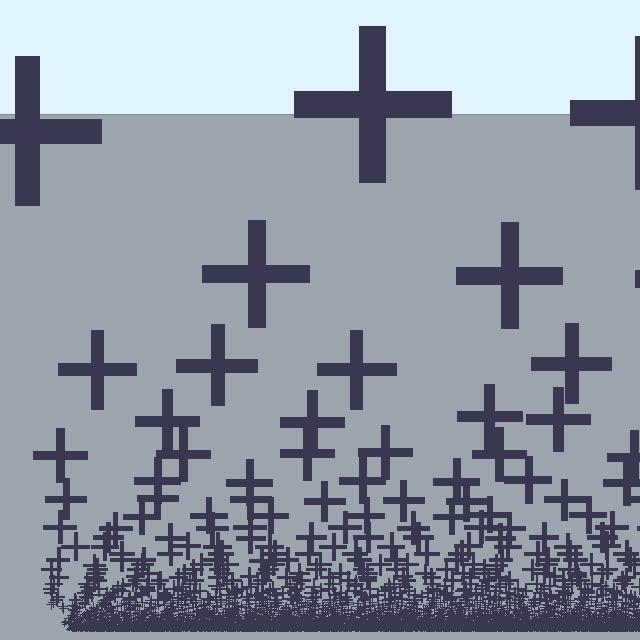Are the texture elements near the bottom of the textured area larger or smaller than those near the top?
Smaller. The gradient is inverted — elements near the bottom are smaller and denser.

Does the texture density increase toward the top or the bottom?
Density increases toward the bottom.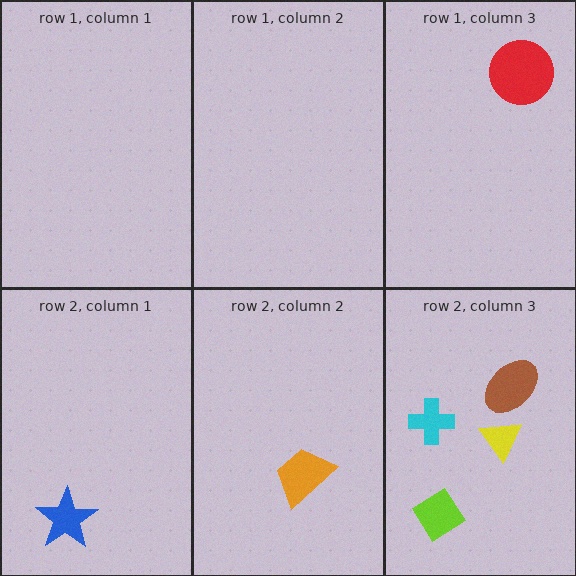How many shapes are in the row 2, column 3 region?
4.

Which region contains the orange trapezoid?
The row 2, column 2 region.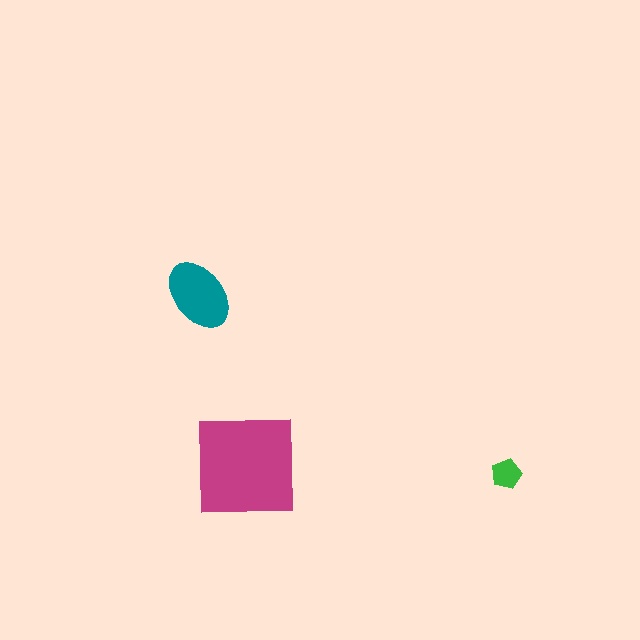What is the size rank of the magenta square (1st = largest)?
1st.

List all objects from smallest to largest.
The green pentagon, the teal ellipse, the magenta square.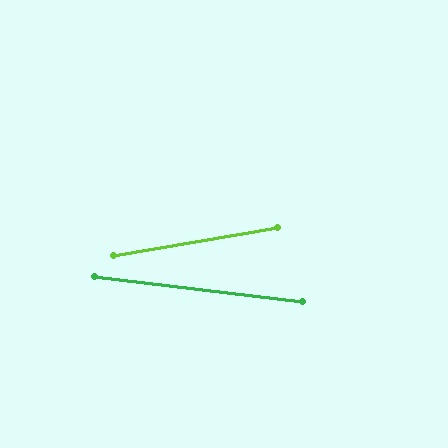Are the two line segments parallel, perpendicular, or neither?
Neither parallel nor perpendicular — they differ by about 17°.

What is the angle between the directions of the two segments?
Approximately 17 degrees.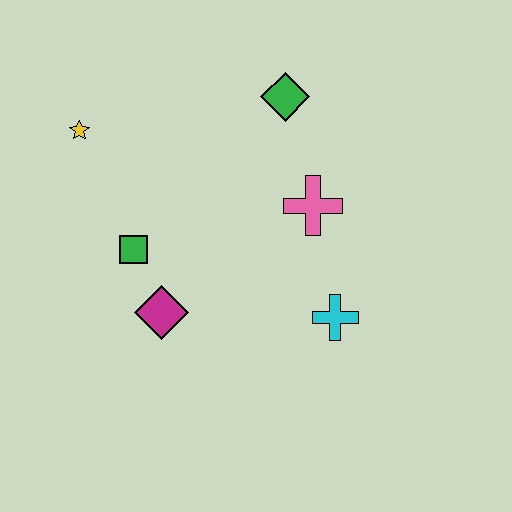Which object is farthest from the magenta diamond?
The green diamond is farthest from the magenta diamond.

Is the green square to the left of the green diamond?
Yes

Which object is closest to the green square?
The magenta diamond is closest to the green square.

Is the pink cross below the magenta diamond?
No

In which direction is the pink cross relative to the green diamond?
The pink cross is below the green diamond.